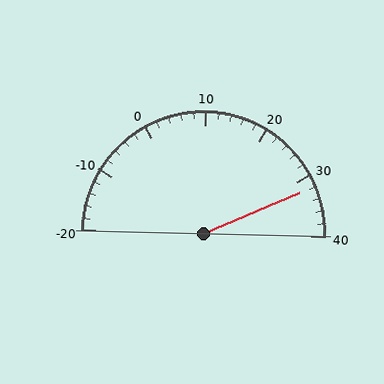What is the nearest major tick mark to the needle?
The nearest major tick mark is 30.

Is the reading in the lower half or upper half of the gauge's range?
The reading is in the upper half of the range (-20 to 40).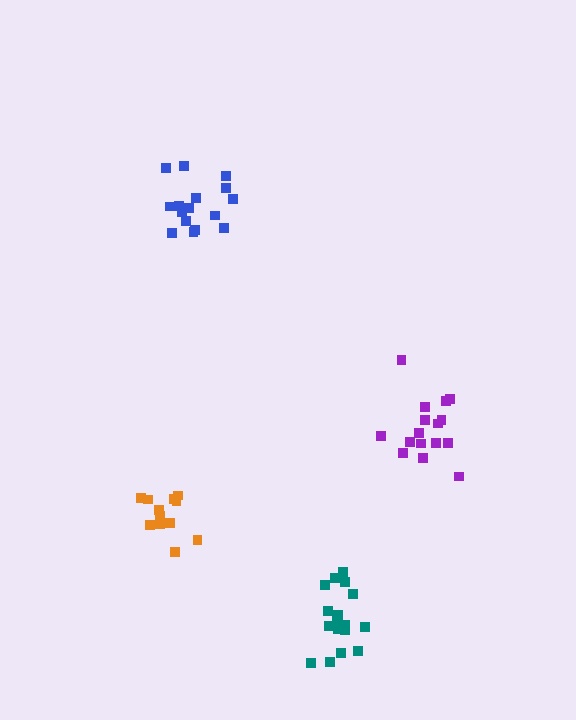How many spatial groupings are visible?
There are 4 spatial groupings.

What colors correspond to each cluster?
The clusters are colored: blue, orange, purple, teal.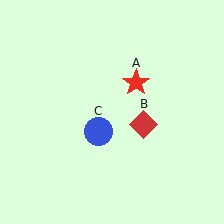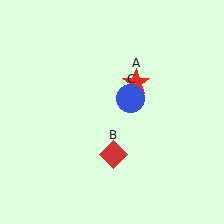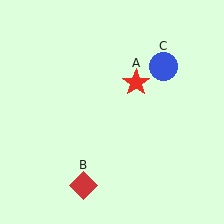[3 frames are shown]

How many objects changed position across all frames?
2 objects changed position: red diamond (object B), blue circle (object C).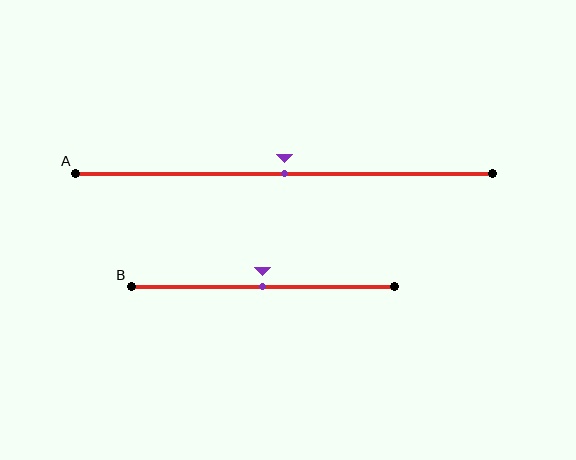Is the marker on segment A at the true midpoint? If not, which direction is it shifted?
Yes, the marker on segment A is at the true midpoint.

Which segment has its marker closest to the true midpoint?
Segment A has its marker closest to the true midpoint.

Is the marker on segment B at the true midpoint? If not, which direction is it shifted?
Yes, the marker on segment B is at the true midpoint.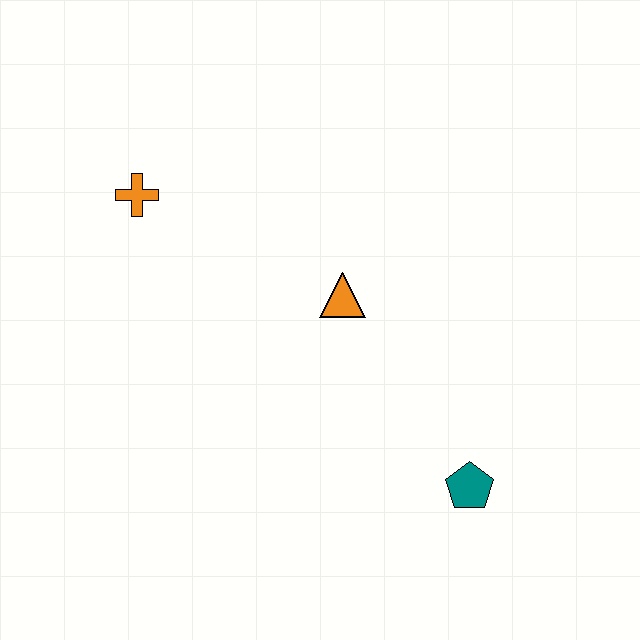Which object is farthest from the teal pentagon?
The orange cross is farthest from the teal pentagon.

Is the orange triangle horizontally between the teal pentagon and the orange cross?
Yes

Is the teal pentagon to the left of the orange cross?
No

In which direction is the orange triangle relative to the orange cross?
The orange triangle is to the right of the orange cross.